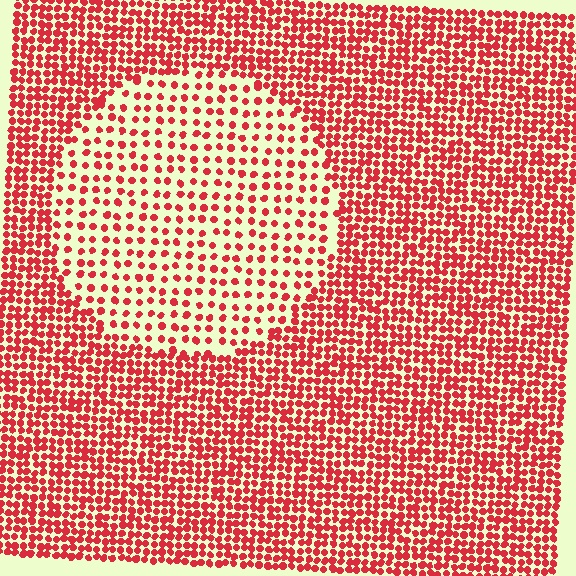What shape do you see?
I see a circle.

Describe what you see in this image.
The image contains small red elements arranged at two different densities. A circle-shaped region is visible where the elements are less densely packed than the surrounding area.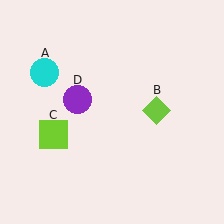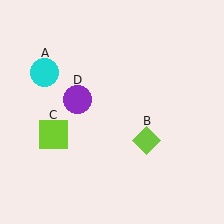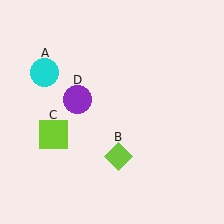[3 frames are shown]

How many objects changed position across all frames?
1 object changed position: lime diamond (object B).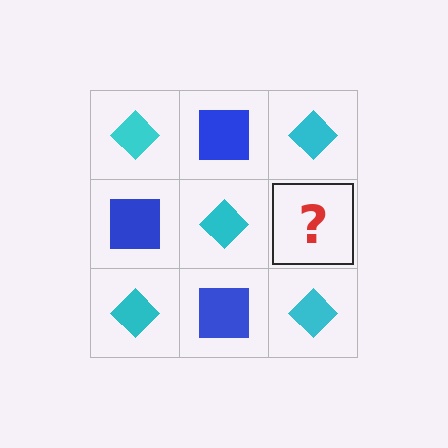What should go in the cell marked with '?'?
The missing cell should contain a blue square.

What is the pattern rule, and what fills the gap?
The rule is that it alternates cyan diamond and blue square in a checkerboard pattern. The gap should be filled with a blue square.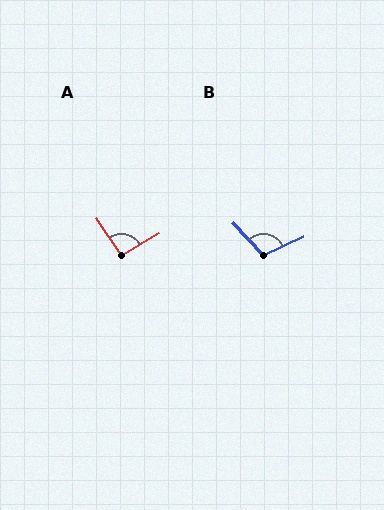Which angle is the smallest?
A, at approximately 93 degrees.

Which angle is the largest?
B, at approximately 108 degrees.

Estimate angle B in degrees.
Approximately 108 degrees.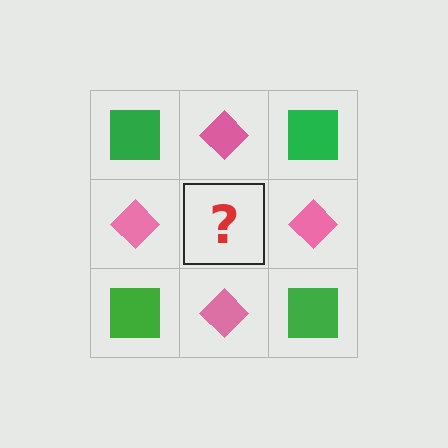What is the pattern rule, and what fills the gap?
The rule is that it alternates green square and pink diamond in a checkerboard pattern. The gap should be filled with a green square.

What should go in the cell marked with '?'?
The missing cell should contain a green square.